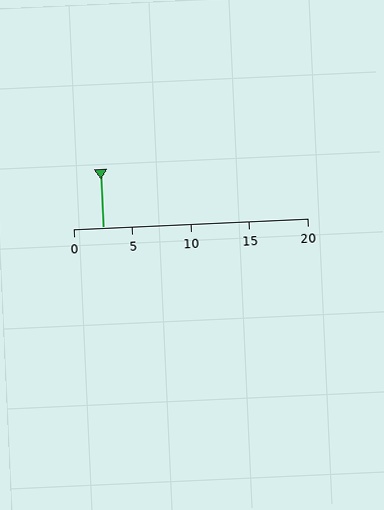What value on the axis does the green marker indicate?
The marker indicates approximately 2.5.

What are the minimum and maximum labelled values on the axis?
The axis runs from 0 to 20.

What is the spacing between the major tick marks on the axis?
The major ticks are spaced 5 apart.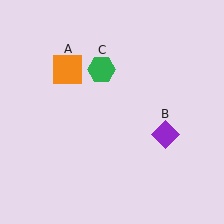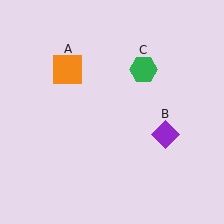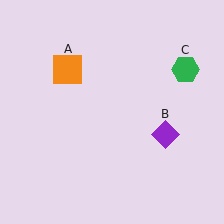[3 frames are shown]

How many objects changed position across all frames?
1 object changed position: green hexagon (object C).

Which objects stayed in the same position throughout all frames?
Orange square (object A) and purple diamond (object B) remained stationary.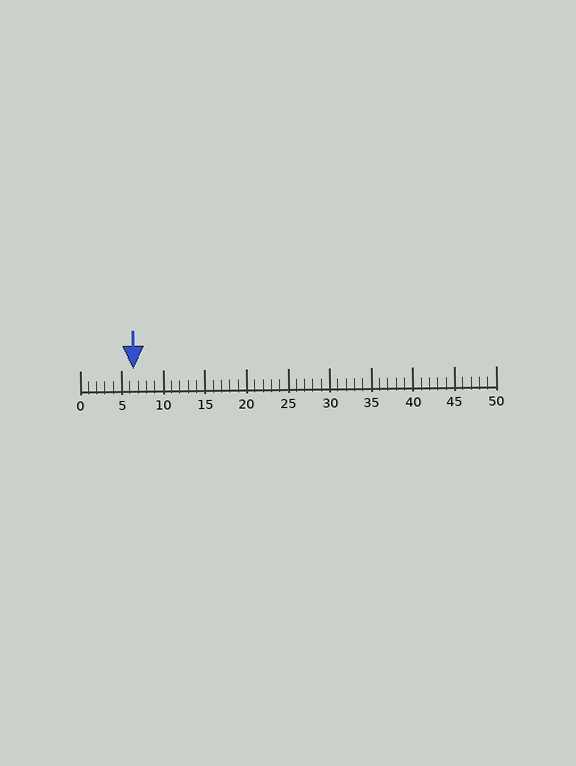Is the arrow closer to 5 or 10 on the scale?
The arrow is closer to 5.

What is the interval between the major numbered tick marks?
The major tick marks are spaced 5 units apart.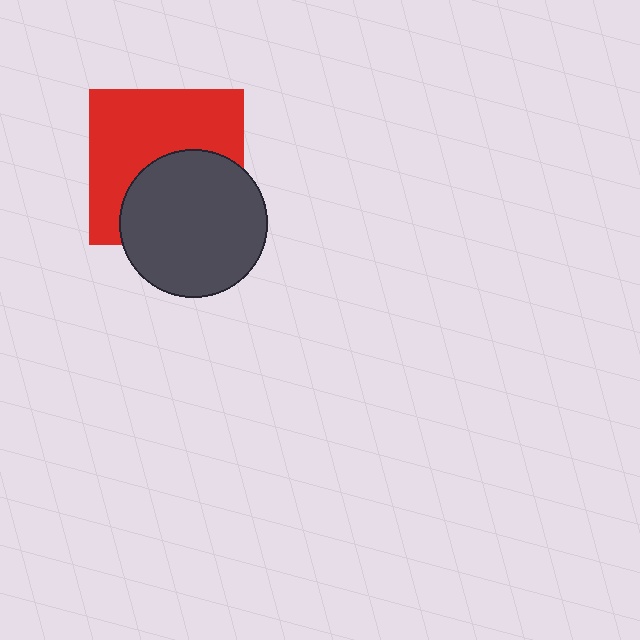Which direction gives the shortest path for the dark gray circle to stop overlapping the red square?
Moving down gives the shortest separation.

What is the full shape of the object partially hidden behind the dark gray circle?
The partially hidden object is a red square.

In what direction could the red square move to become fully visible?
The red square could move up. That would shift it out from behind the dark gray circle entirely.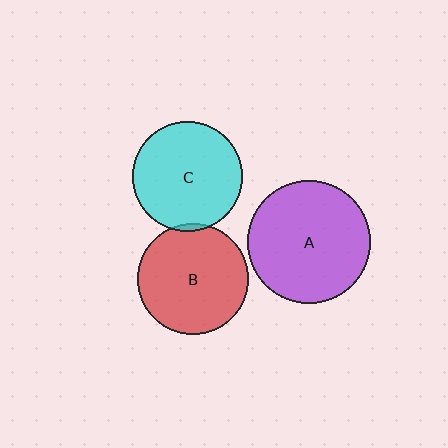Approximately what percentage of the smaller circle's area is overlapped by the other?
Approximately 5%.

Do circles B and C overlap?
Yes.